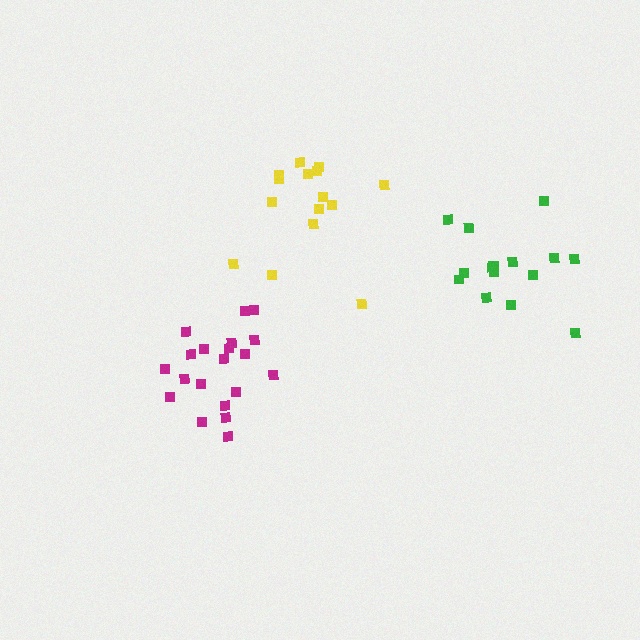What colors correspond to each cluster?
The clusters are colored: yellow, green, magenta.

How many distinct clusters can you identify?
There are 3 distinct clusters.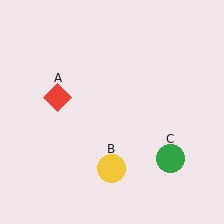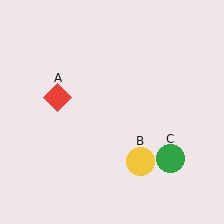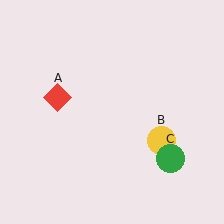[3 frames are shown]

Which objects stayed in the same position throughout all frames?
Red diamond (object A) and green circle (object C) remained stationary.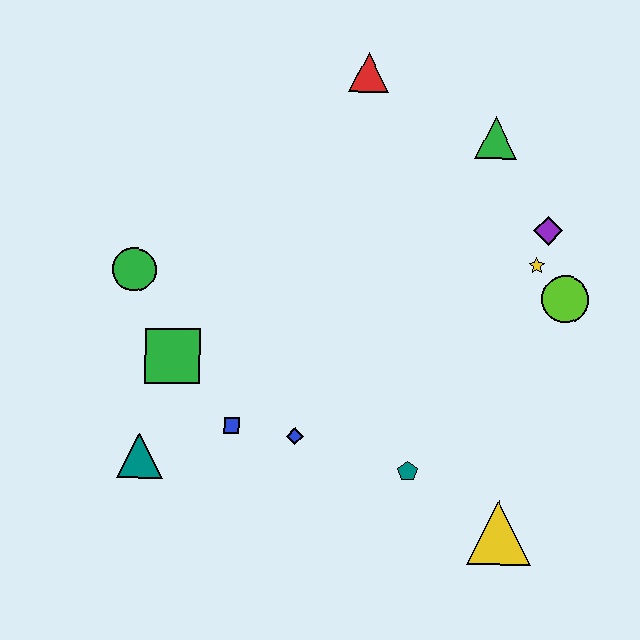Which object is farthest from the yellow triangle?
The red triangle is farthest from the yellow triangle.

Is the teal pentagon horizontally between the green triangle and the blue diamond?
Yes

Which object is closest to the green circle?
The green square is closest to the green circle.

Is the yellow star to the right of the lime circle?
No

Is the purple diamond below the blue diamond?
No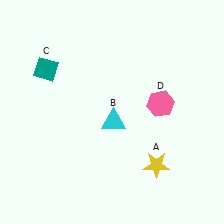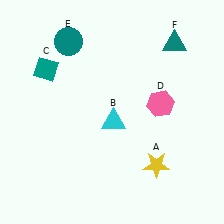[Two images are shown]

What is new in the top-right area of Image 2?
A teal triangle (F) was added in the top-right area of Image 2.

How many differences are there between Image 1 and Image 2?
There are 2 differences between the two images.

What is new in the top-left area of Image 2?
A teal circle (E) was added in the top-left area of Image 2.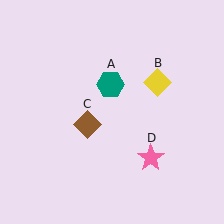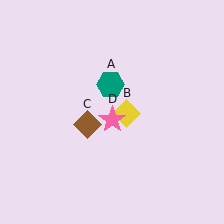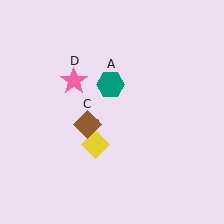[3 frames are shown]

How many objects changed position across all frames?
2 objects changed position: yellow diamond (object B), pink star (object D).